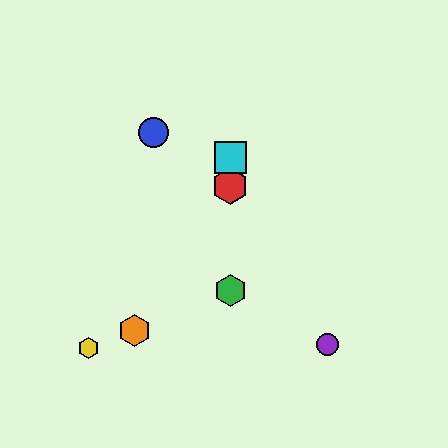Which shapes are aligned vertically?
The red hexagon, the green hexagon, the cyan square are aligned vertically.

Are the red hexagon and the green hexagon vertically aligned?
Yes, both are at x≈230.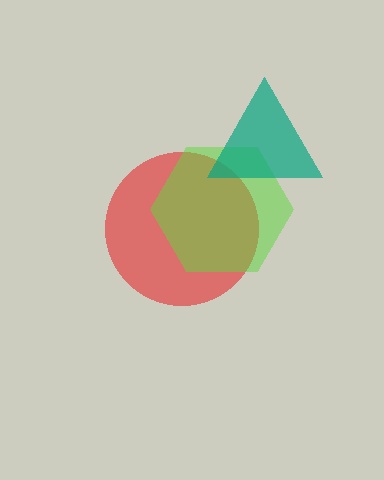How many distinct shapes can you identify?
There are 3 distinct shapes: a red circle, a lime hexagon, a teal triangle.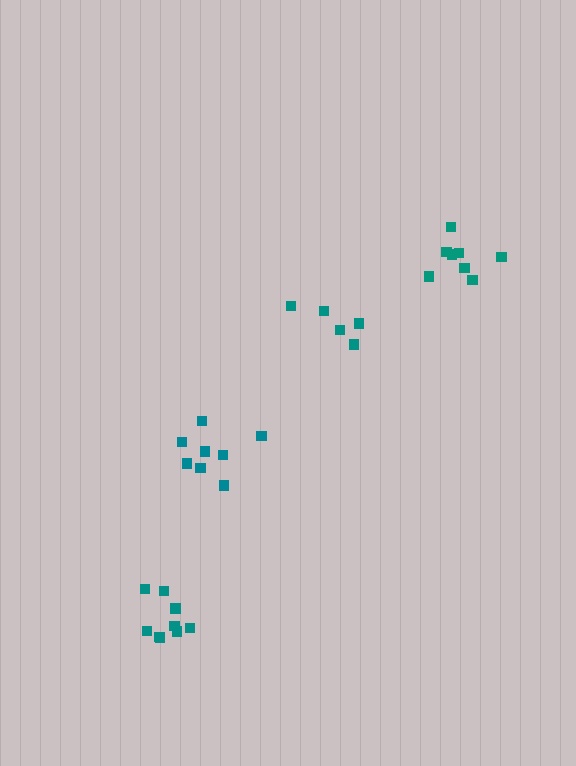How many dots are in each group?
Group 1: 5 dots, Group 2: 8 dots, Group 3: 9 dots, Group 4: 8 dots (30 total).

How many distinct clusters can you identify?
There are 4 distinct clusters.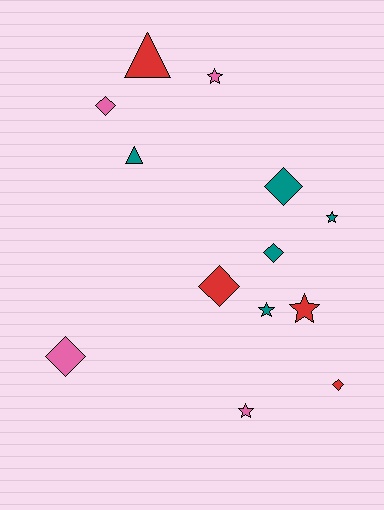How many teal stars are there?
There are 2 teal stars.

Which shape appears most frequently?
Diamond, with 6 objects.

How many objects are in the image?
There are 13 objects.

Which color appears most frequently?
Teal, with 5 objects.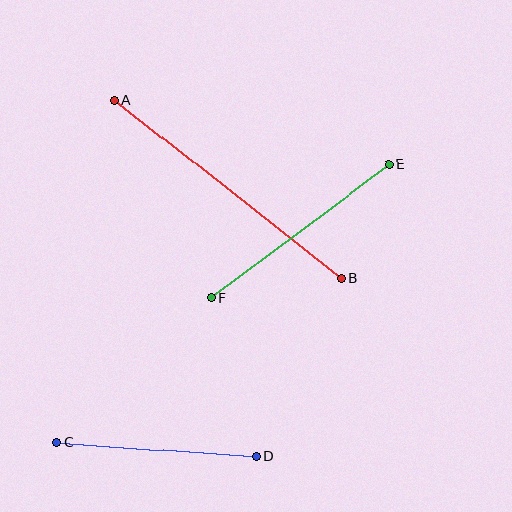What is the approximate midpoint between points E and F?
The midpoint is at approximately (300, 231) pixels.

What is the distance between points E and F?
The distance is approximately 222 pixels.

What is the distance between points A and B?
The distance is approximately 289 pixels.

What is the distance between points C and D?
The distance is approximately 200 pixels.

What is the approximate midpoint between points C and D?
The midpoint is at approximately (157, 449) pixels.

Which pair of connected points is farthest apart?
Points A and B are farthest apart.